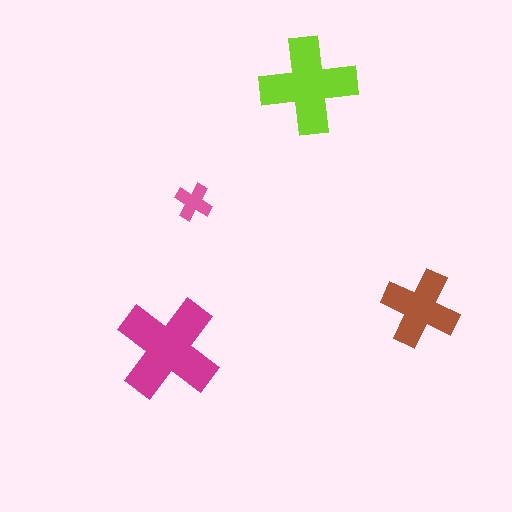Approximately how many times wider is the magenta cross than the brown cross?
About 1.5 times wider.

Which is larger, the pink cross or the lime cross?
The lime one.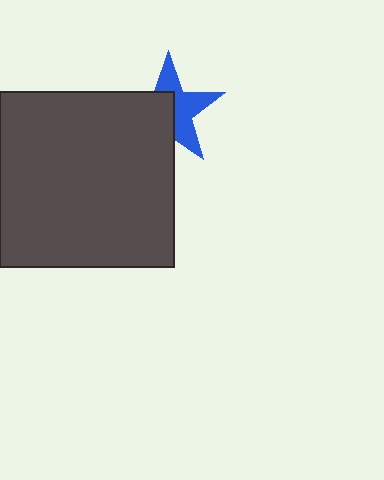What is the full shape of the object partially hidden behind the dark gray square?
The partially hidden object is a blue star.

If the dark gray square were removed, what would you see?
You would see the complete blue star.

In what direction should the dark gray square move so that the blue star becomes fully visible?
The dark gray square should move toward the lower-left. That is the shortest direction to clear the overlap and leave the blue star fully visible.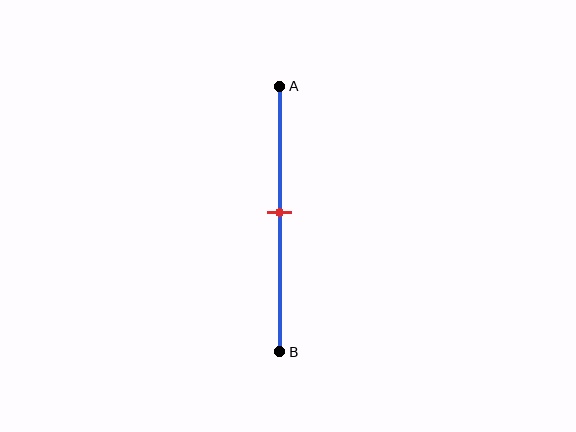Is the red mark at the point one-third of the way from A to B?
No, the mark is at about 45% from A, not at the 33% one-third point.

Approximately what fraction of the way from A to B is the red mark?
The red mark is approximately 45% of the way from A to B.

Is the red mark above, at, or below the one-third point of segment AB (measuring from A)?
The red mark is below the one-third point of segment AB.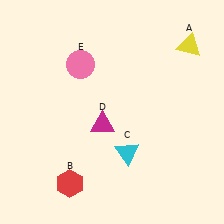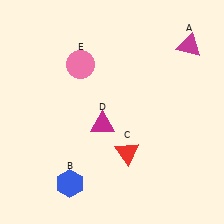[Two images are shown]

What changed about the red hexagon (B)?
In Image 1, B is red. In Image 2, it changed to blue.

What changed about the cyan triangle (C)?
In Image 1, C is cyan. In Image 2, it changed to red.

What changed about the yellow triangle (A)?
In Image 1, A is yellow. In Image 2, it changed to magenta.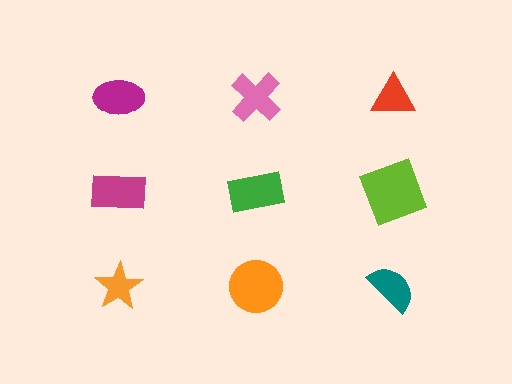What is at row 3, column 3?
A teal semicircle.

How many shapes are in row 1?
3 shapes.